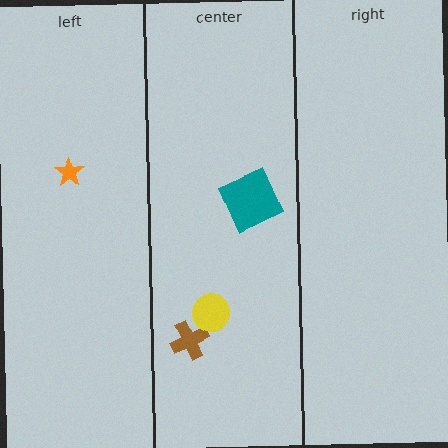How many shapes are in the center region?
3.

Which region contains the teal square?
The center region.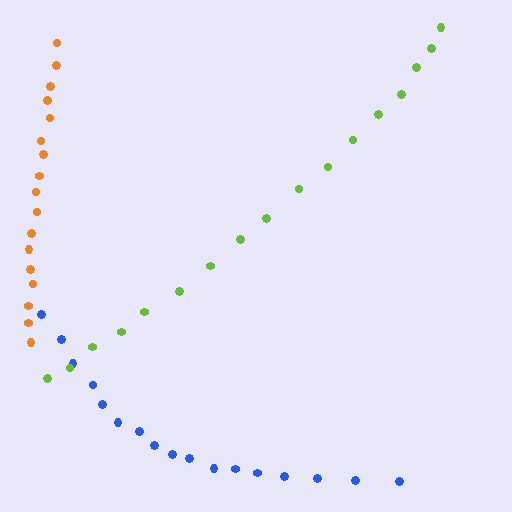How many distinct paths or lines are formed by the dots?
There are 3 distinct paths.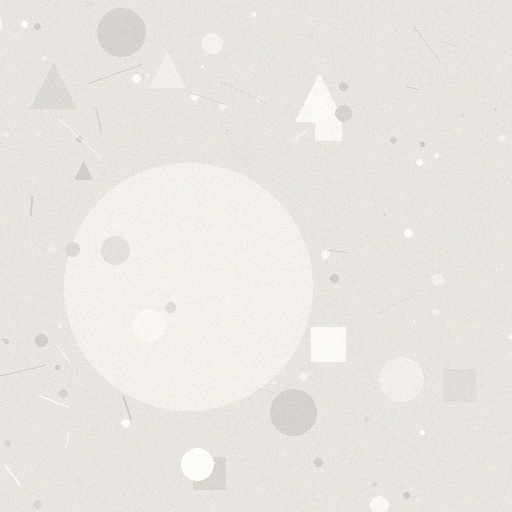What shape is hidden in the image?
A circle is hidden in the image.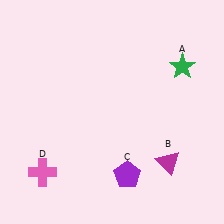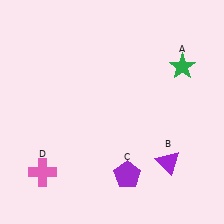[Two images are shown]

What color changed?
The triangle (B) changed from magenta in Image 1 to purple in Image 2.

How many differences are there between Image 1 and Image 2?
There is 1 difference between the two images.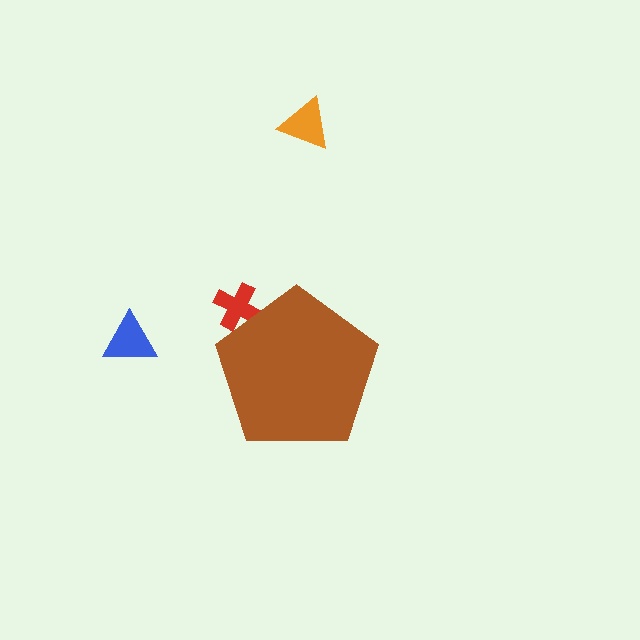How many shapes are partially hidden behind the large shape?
1 shape is partially hidden.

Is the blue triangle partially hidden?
No, the blue triangle is fully visible.